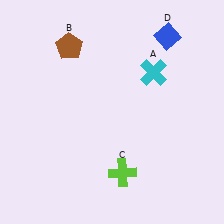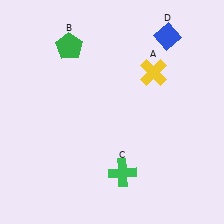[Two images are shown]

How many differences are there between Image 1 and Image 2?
There are 3 differences between the two images.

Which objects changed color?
A changed from cyan to yellow. B changed from brown to green. C changed from lime to green.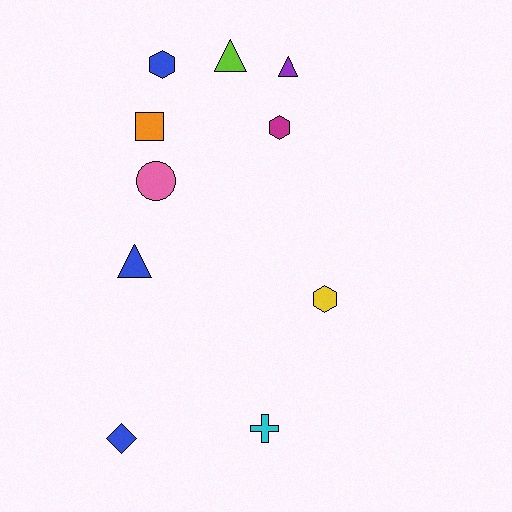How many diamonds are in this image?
There is 1 diamond.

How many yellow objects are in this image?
There is 1 yellow object.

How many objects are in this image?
There are 10 objects.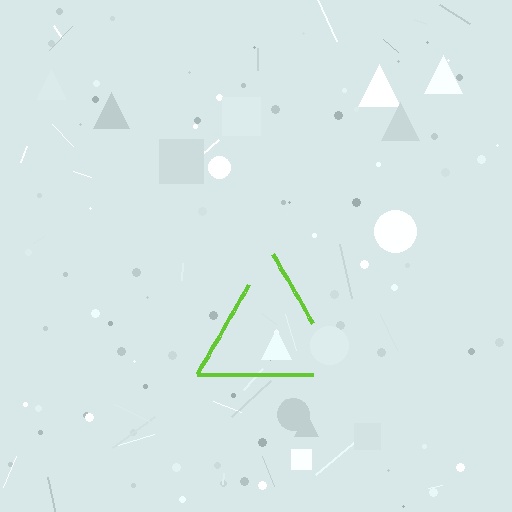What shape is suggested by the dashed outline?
The dashed outline suggests a triangle.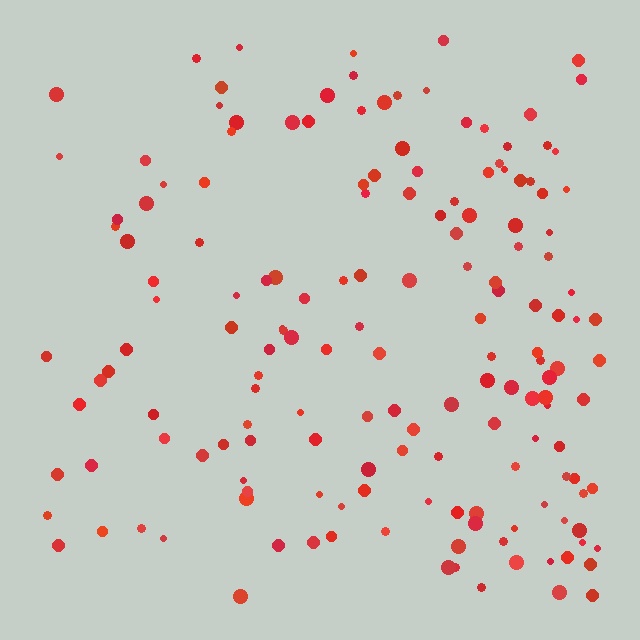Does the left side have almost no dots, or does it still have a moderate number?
Still a moderate number, just noticeably fewer than the right.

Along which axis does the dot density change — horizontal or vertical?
Horizontal.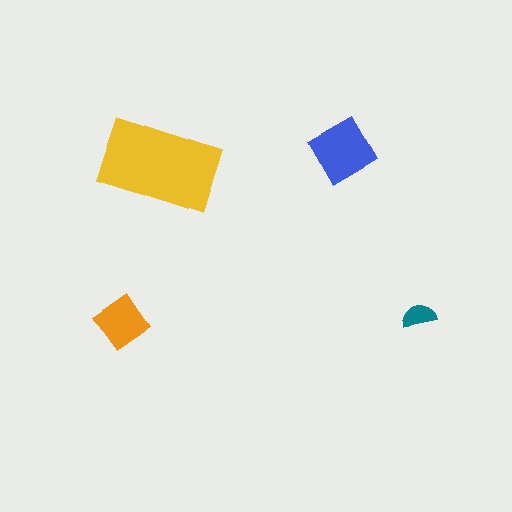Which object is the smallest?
The teal semicircle.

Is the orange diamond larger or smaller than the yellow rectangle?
Smaller.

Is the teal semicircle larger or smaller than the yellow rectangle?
Smaller.